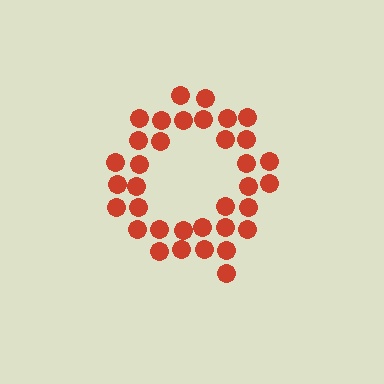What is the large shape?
The large shape is the letter Q.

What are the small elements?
The small elements are circles.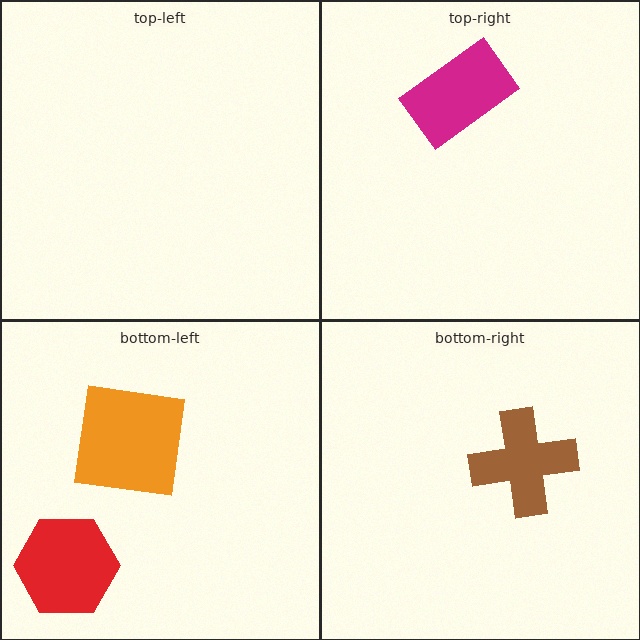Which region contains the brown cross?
The bottom-right region.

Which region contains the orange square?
The bottom-left region.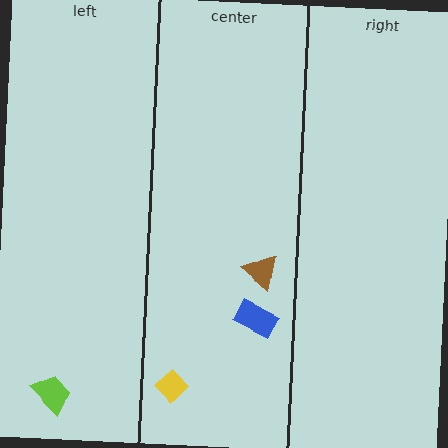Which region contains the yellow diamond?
The center region.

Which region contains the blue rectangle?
The center region.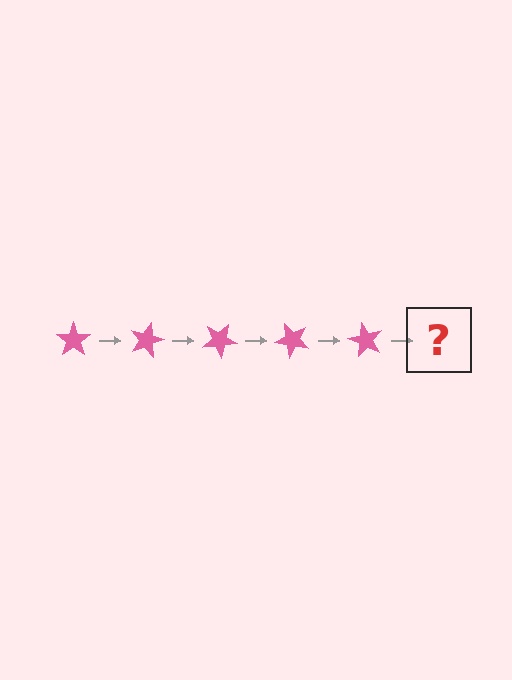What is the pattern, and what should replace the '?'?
The pattern is that the star rotates 15 degrees each step. The '?' should be a pink star rotated 75 degrees.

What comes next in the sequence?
The next element should be a pink star rotated 75 degrees.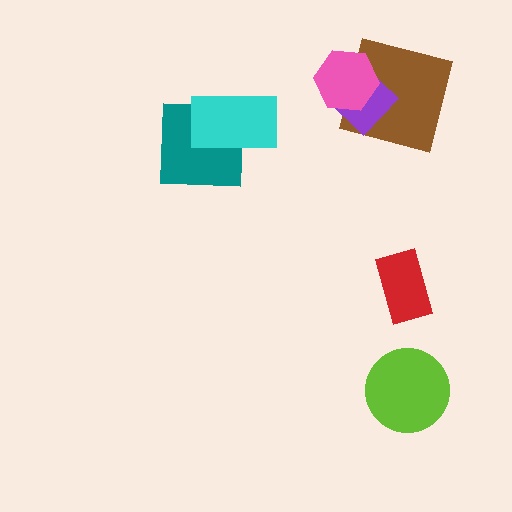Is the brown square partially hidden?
Yes, it is partially covered by another shape.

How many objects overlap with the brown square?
2 objects overlap with the brown square.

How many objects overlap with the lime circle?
0 objects overlap with the lime circle.